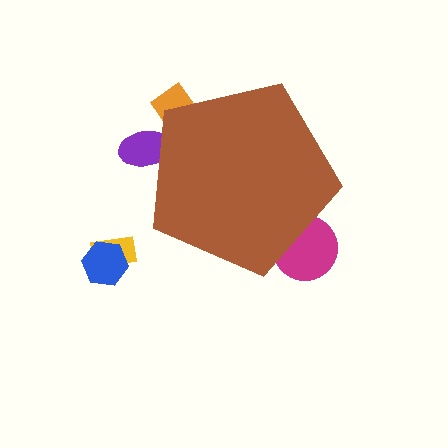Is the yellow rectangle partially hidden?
No, the yellow rectangle is fully visible.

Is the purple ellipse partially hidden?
Yes, the purple ellipse is partially hidden behind the brown pentagon.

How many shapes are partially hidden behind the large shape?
3 shapes are partially hidden.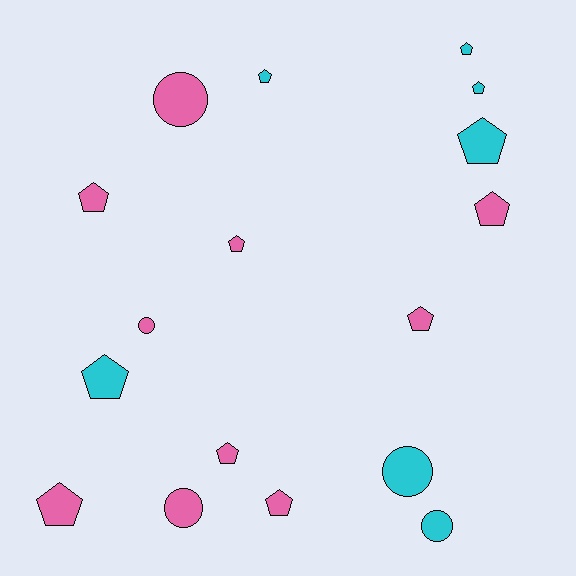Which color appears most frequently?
Pink, with 10 objects.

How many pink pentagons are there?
There are 7 pink pentagons.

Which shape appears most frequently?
Pentagon, with 12 objects.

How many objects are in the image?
There are 17 objects.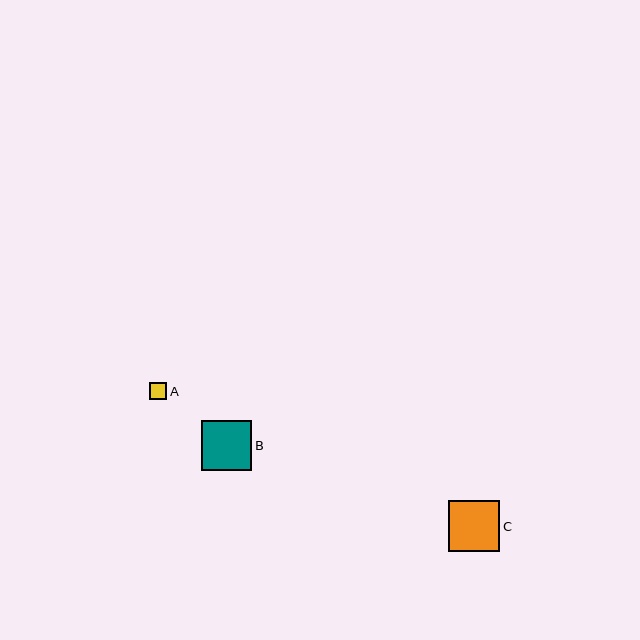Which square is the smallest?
Square A is the smallest with a size of approximately 17 pixels.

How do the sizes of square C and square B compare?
Square C and square B are approximately the same size.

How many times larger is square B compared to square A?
Square B is approximately 2.9 times the size of square A.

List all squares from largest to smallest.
From largest to smallest: C, B, A.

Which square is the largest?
Square C is the largest with a size of approximately 51 pixels.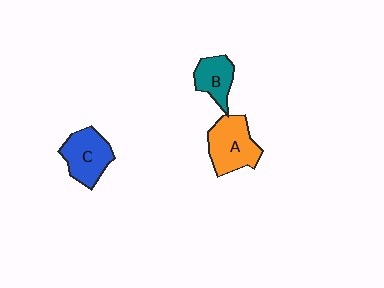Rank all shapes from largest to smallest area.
From largest to smallest: A (orange), C (blue), B (teal).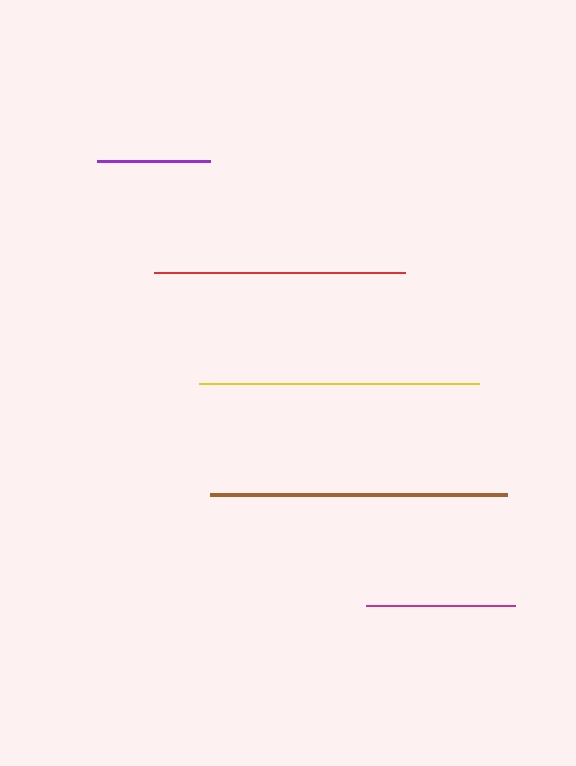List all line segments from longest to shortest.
From longest to shortest: brown, yellow, red, magenta, purple.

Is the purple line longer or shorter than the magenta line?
The magenta line is longer than the purple line.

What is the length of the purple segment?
The purple segment is approximately 114 pixels long.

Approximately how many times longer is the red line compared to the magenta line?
The red line is approximately 1.7 times the length of the magenta line.